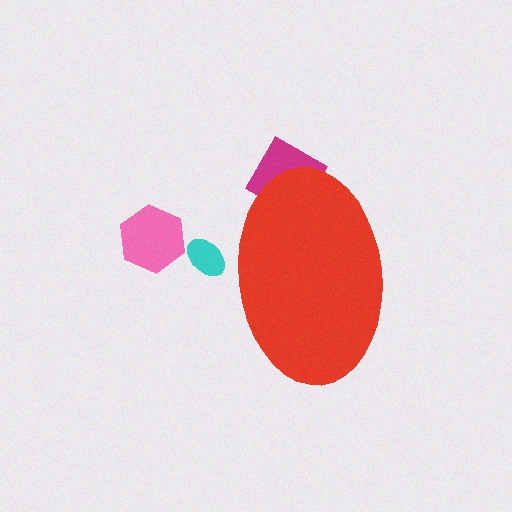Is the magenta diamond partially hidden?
Yes, the magenta diamond is partially hidden behind the red ellipse.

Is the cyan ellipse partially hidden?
Yes, the cyan ellipse is partially hidden behind the red ellipse.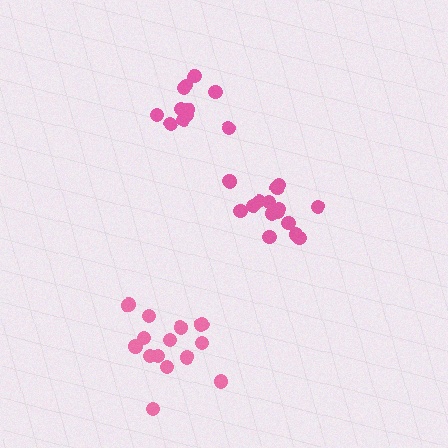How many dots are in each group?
Group 1: 16 dots, Group 2: 15 dots, Group 3: 11 dots (42 total).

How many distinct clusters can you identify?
There are 3 distinct clusters.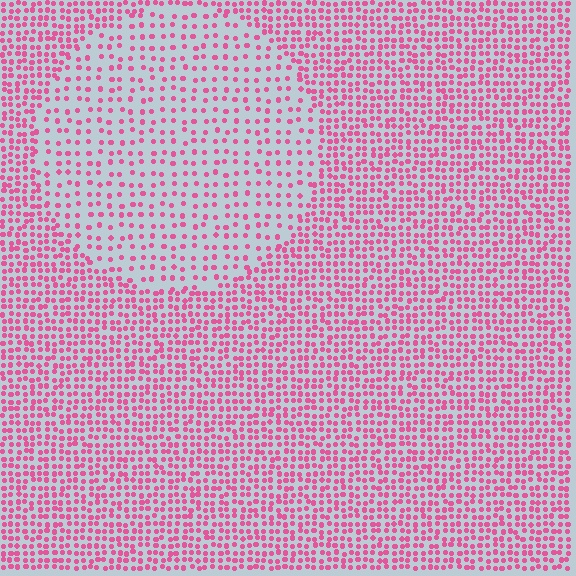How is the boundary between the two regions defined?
The boundary is defined by a change in element density (approximately 2.1x ratio). All elements are the same color, size, and shape.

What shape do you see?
I see a circle.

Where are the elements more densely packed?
The elements are more densely packed outside the circle boundary.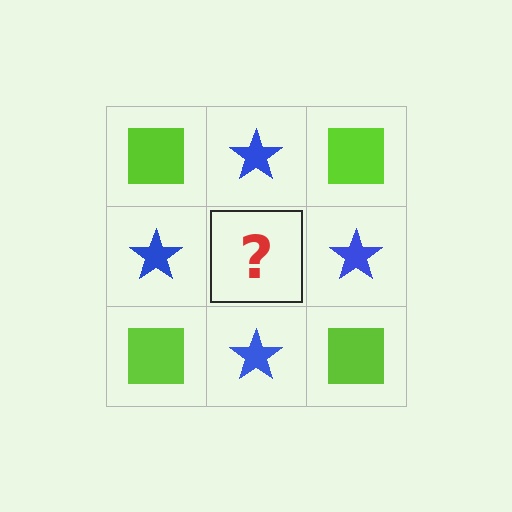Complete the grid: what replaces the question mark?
The question mark should be replaced with a lime square.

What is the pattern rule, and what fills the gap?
The rule is that it alternates lime square and blue star in a checkerboard pattern. The gap should be filled with a lime square.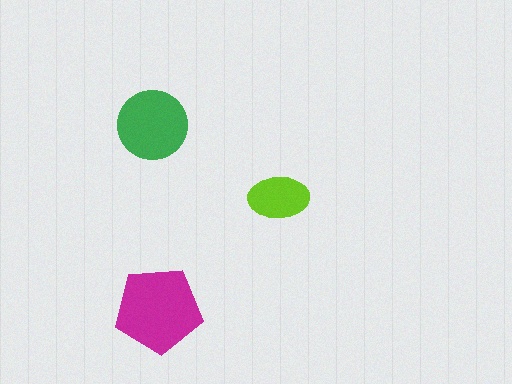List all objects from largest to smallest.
The magenta pentagon, the green circle, the lime ellipse.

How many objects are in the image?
There are 3 objects in the image.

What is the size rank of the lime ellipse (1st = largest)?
3rd.